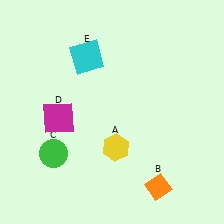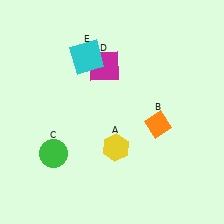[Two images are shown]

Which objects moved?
The objects that moved are: the orange diamond (B), the magenta square (D).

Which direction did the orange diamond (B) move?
The orange diamond (B) moved up.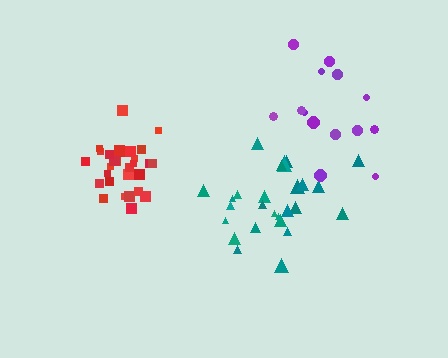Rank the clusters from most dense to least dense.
red, teal, purple.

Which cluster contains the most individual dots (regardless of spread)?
Red (30).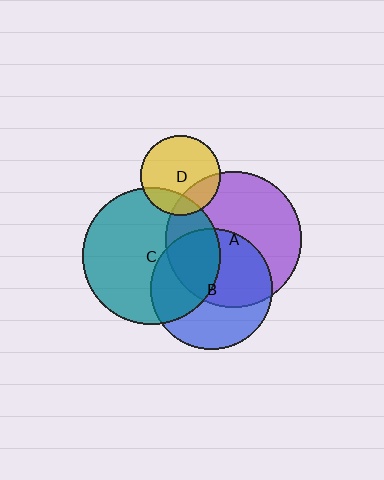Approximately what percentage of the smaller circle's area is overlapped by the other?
Approximately 55%.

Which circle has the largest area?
Circle C (teal).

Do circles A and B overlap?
Yes.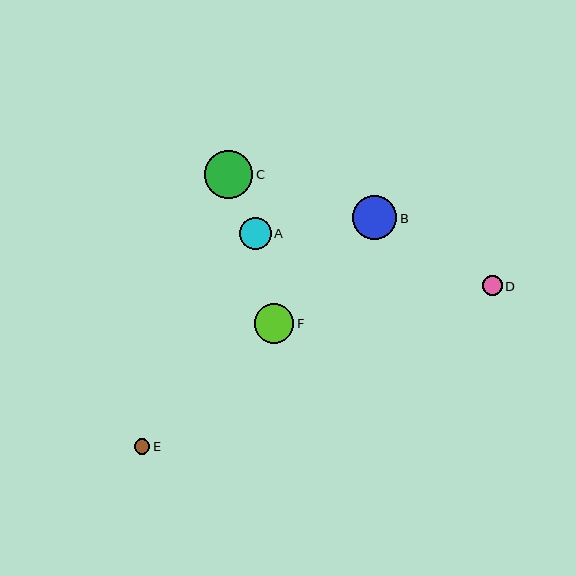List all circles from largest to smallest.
From largest to smallest: C, B, F, A, D, E.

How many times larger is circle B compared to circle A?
Circle B is approximately 1.4 times the size of circle A.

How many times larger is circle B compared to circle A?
Circle B is approximately 1.4 times the size of circle A.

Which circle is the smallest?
Circle E is the smallest with a size of approximately 16 pixels.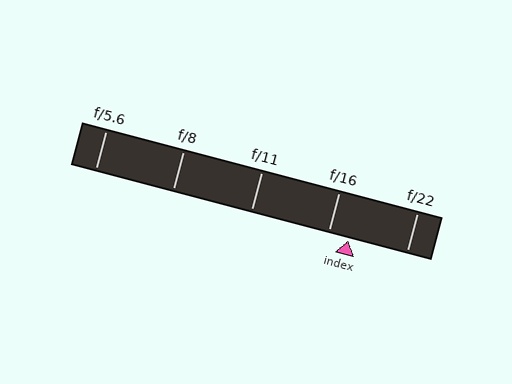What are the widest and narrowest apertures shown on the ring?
The widest aperture shown is f/5.6 and the narrowest is f/22.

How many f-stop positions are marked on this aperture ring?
There are 5 f-stop positions marked.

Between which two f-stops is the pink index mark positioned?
The index mark is between f/16 and f/22.